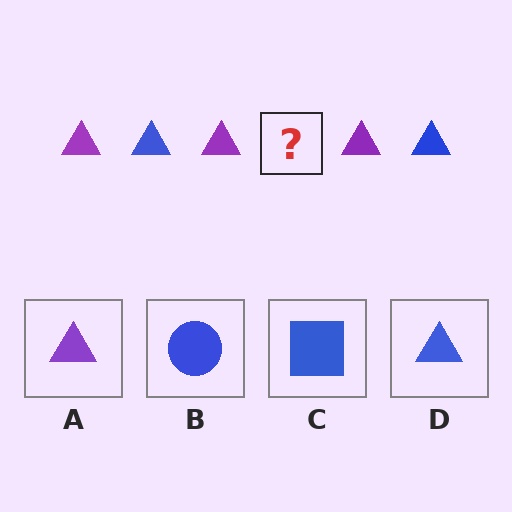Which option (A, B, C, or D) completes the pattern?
D.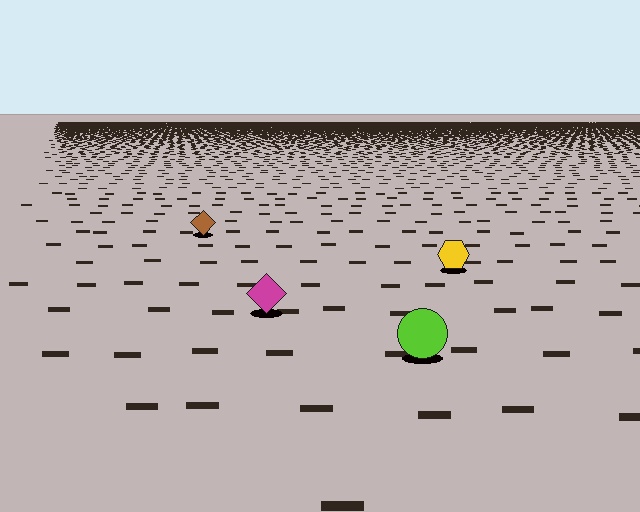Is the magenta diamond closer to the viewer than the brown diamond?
Yes. The magenta diamond is closer — you can tell from the texture gradient: the ground texture is coarser near it.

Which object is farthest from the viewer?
The brown diamond is farthest from the viewer. It appears smaller and the ground texture around it is denser.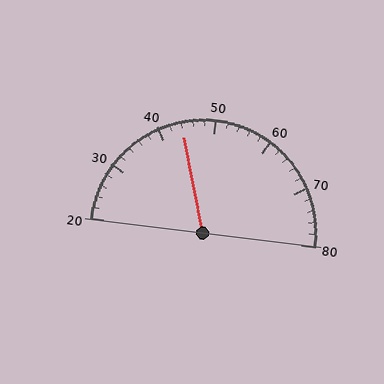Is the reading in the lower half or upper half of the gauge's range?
The reading is in the lower half of the range (20 to 80).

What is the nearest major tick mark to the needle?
The nearest major tick mark is 40.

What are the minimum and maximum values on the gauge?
The gauge ranges from 20 to 80.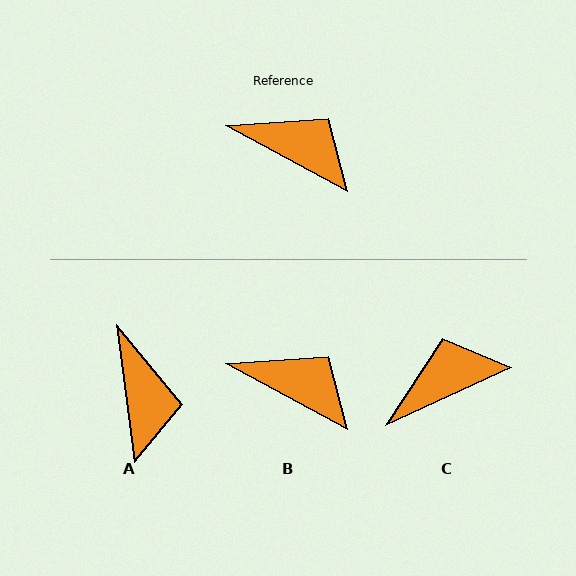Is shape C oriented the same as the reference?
No, it is off by about 53 degrees.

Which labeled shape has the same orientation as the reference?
B.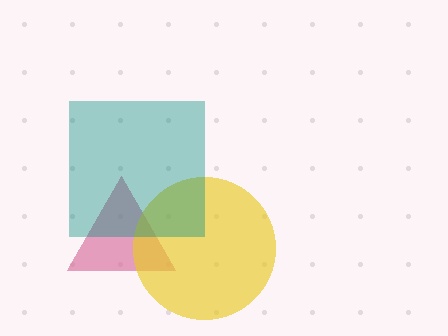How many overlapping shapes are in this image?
There are 3 overlapping shapes in the image.